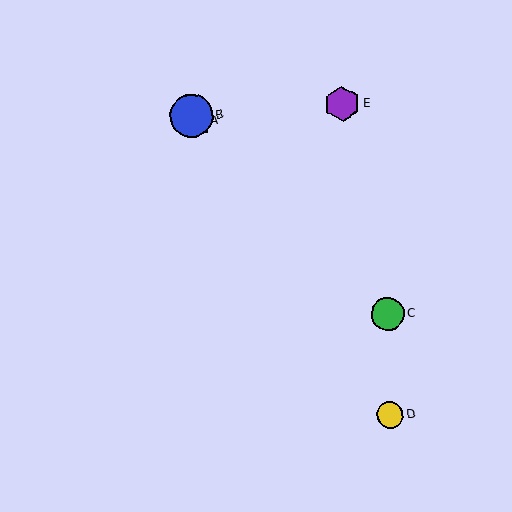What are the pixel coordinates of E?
Object E is at (342, 104).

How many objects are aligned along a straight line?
3 objects (A, B, D) are aligned along a straight line.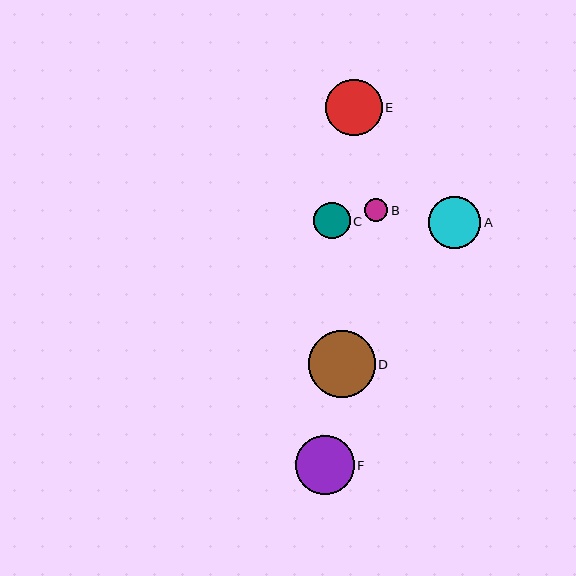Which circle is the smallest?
Circle B is the smallest with a size of approximately 23 pixels.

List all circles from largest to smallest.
From largest to smallest: D, F, E, A, C, B.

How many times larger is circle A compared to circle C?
Circle A is approximately 1.4 times the size of circle C.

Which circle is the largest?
Circle D is the largest with a size of approximately 67 pixels.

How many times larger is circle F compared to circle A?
Circle F is approximately 1.1 times the size of circle A.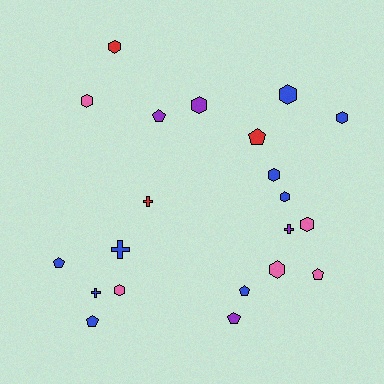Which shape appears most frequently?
Hexagon, with 10 objects.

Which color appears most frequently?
Blue, with 9 objects.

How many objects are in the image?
There are 21 objects.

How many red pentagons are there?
There is 1 red pentagon.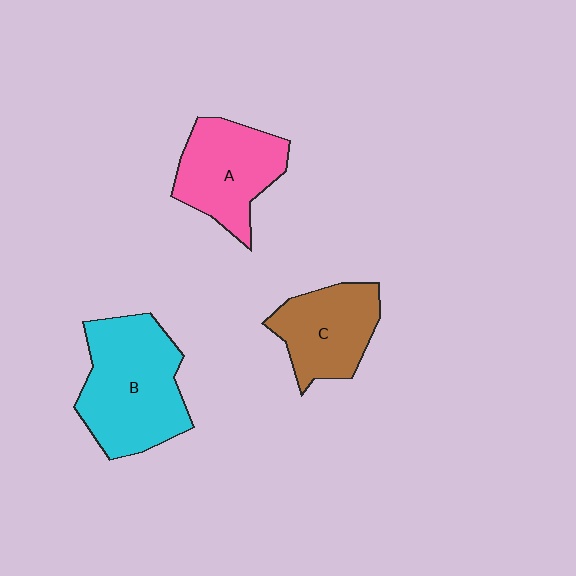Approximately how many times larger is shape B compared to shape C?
Approximately 1.5 times.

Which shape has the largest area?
Shape B (cyan).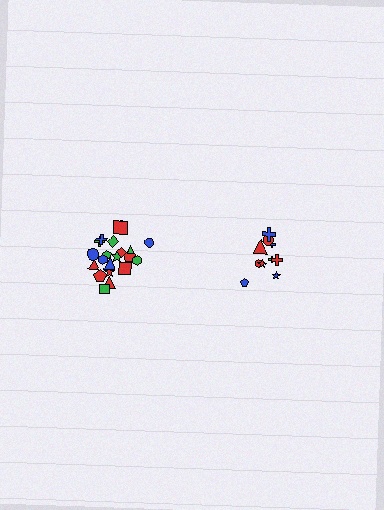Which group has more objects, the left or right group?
The left group.